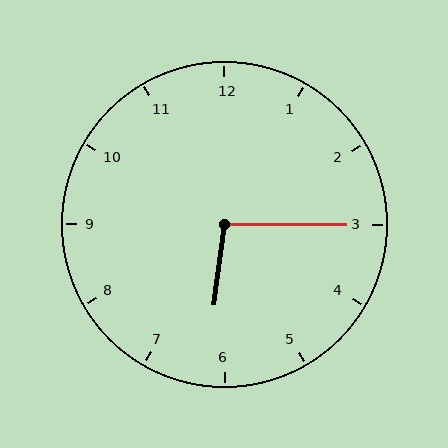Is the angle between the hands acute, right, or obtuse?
It is obtuse.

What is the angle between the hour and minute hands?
Approximately 98 degrees.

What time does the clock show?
6:15.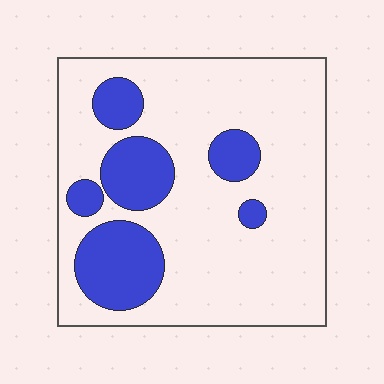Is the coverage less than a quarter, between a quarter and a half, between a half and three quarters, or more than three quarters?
Less than a quarter.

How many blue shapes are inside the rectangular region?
6.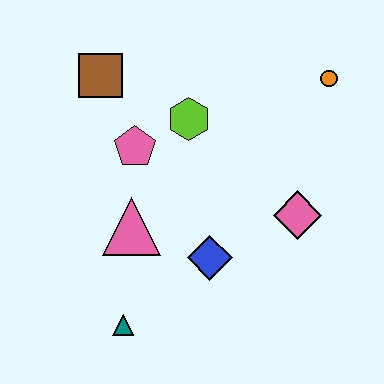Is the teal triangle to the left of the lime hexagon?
Yes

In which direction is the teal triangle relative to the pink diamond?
The teal triangle is to the left of the pink diamond.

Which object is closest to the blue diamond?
The pink triangle is closest to the blue diamond.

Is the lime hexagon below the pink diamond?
No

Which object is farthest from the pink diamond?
The brown square is farthest from the pink diamond.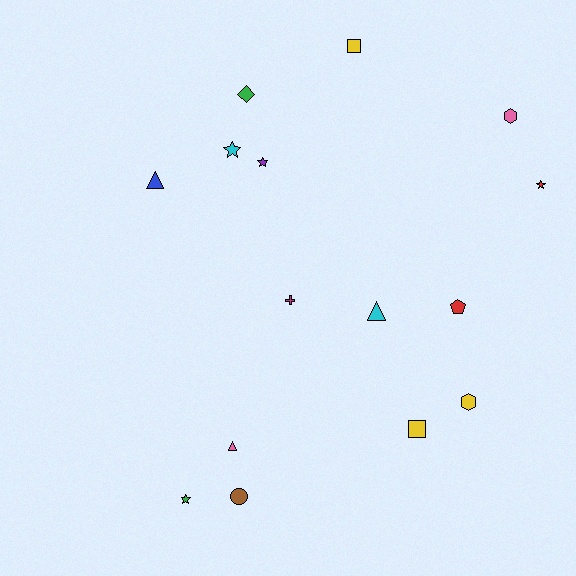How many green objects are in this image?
There are 2 green objects.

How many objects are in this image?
There are 15 objects.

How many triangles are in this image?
There are 3 triangles.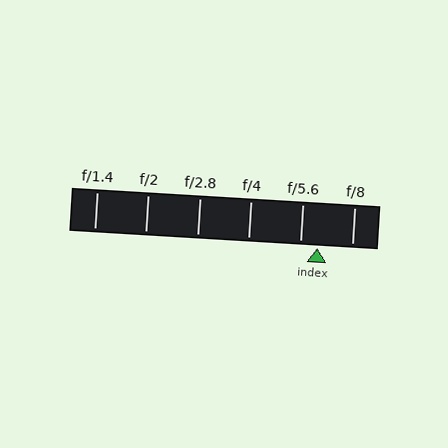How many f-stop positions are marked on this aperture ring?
There are 6 f-stop positions marked.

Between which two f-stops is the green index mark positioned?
The index mark is between f/5.6 and f/8.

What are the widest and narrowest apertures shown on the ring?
The widest aperture shown is f/1.4 and the narrowest is f/8.